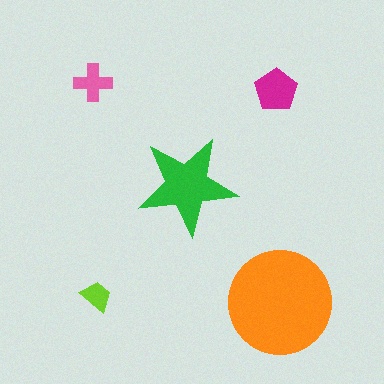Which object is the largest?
The orange circle.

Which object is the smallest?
The lime trapezoid.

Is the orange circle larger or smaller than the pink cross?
Larger.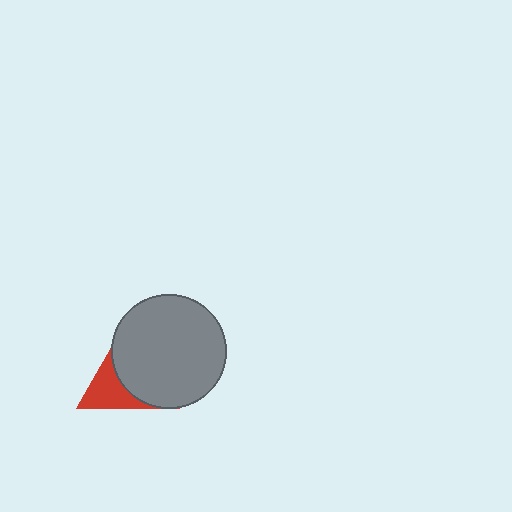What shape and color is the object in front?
The object in front is a gray circle.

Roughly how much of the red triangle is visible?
A small part of it is visible (roughly 39%).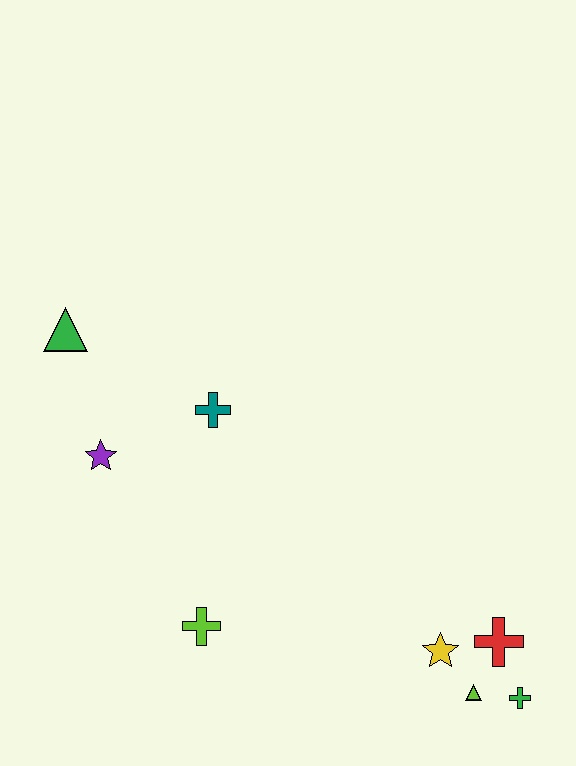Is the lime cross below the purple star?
Yes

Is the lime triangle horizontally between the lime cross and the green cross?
Yes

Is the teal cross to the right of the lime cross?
Yes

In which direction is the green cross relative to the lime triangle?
The green cross is to the right of the lime triangle.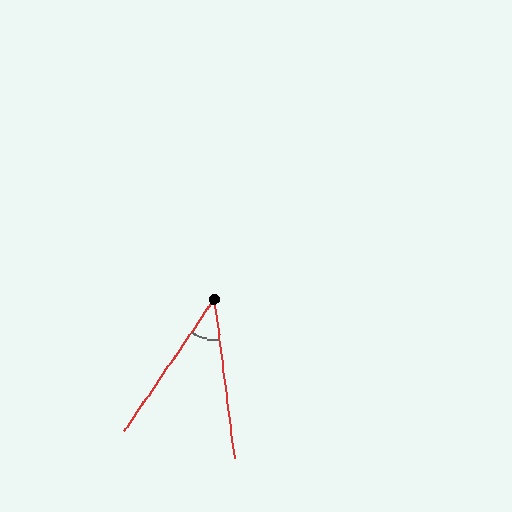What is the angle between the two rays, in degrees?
Approximately 42 degrees.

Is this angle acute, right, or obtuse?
It is acute.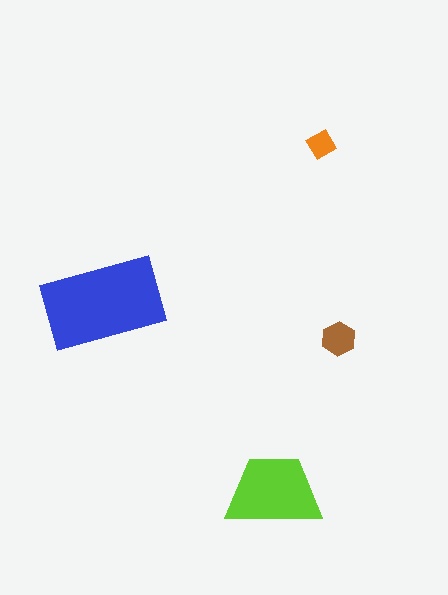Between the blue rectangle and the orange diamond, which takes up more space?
The blue rectangle.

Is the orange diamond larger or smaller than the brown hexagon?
Smaller.